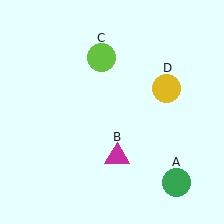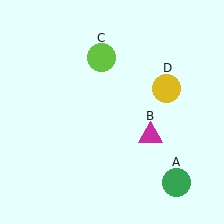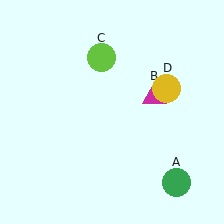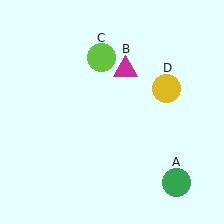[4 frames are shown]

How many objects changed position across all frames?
1 object changed position: magenta triangle (object B).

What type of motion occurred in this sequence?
The magenta triangle (object B) rotated counterclockwise around the center of the scene.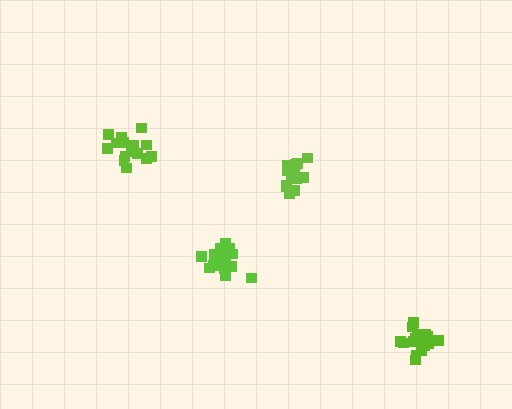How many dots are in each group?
Group 1: 15 dots, Group 2: 17 dots, Group 3: 20 dots, Group 4: 17 dots (69 total).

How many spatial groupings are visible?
There are 4 spatial groupings.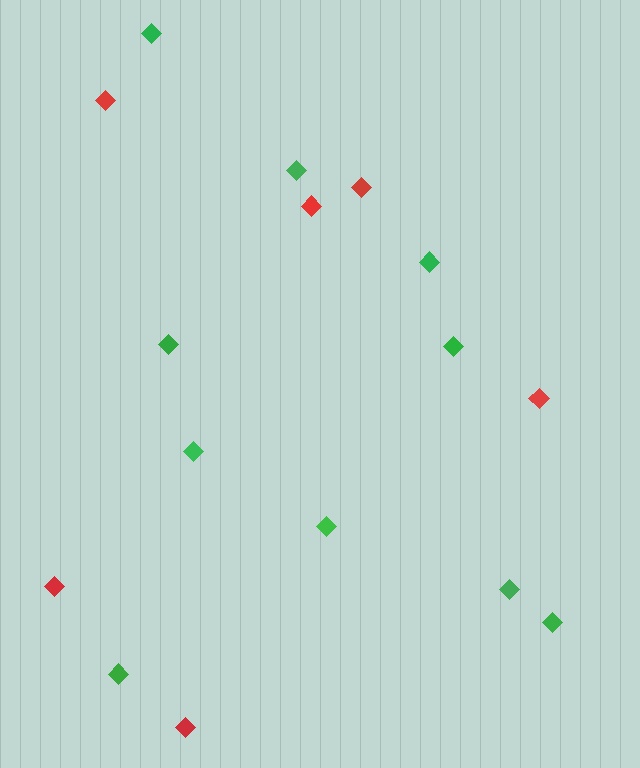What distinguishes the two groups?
There are 2 groups: one group of red diamonds (6) and one group of green diamonds (10).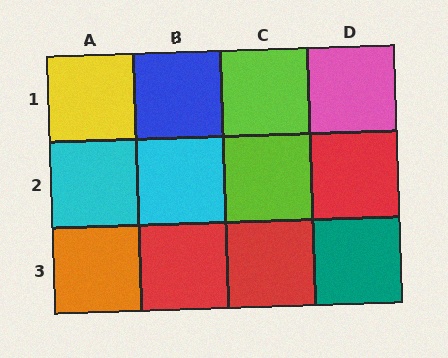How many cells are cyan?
2 cells are cyan.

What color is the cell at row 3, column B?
Red.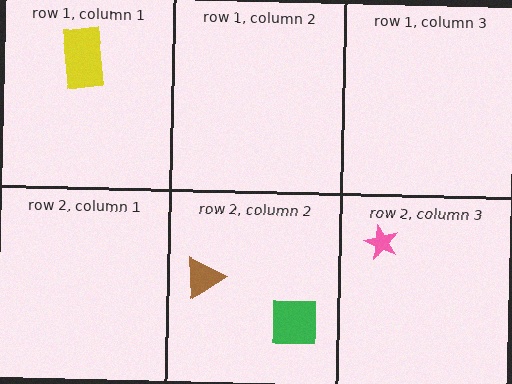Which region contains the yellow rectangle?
The row 1, column 1 region.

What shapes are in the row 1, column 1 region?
The yellow rectangle.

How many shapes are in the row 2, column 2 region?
2.